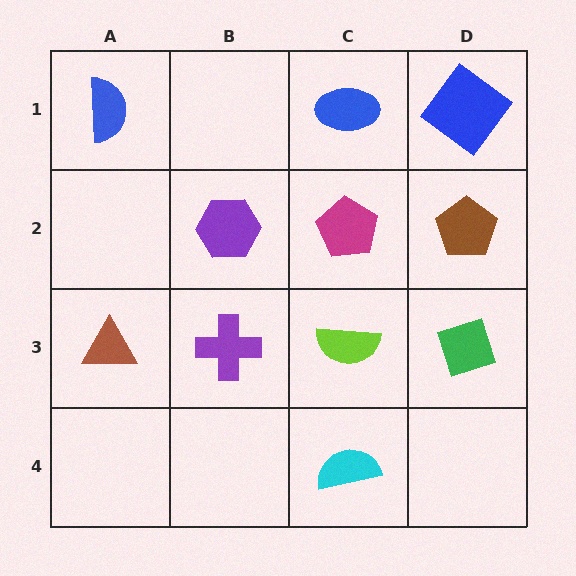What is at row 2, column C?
A magenta pentagon.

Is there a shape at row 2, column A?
No, that cell is empty.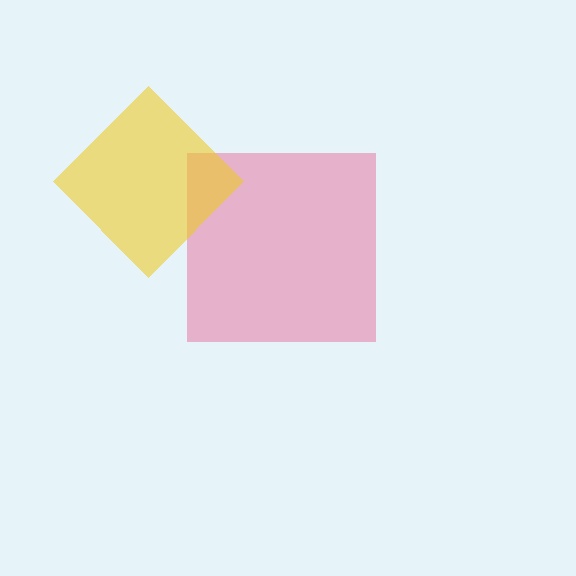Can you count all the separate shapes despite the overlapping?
Yes, there are 2 separate shapes.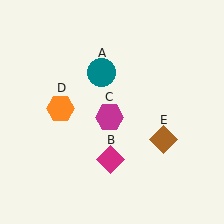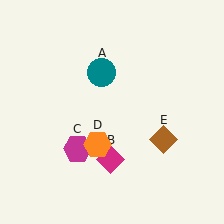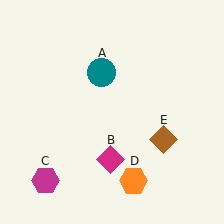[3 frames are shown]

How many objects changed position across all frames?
2 objects changed position: magenta hexagon (object C), orange hexagon (object D).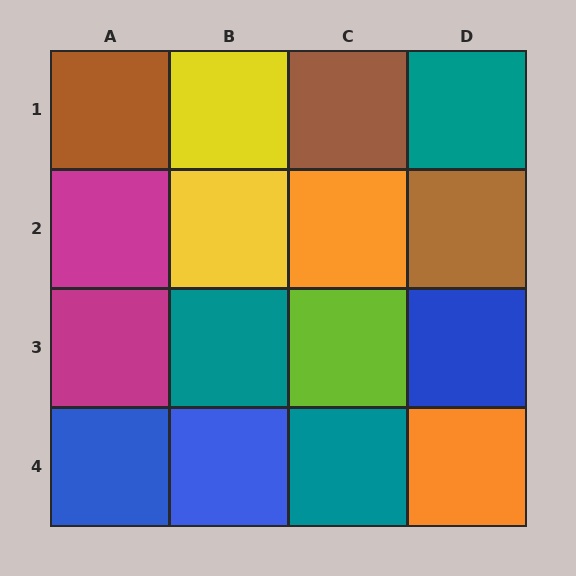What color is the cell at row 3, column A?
Magenta.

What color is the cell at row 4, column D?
Orange.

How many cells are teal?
3 cells are teal.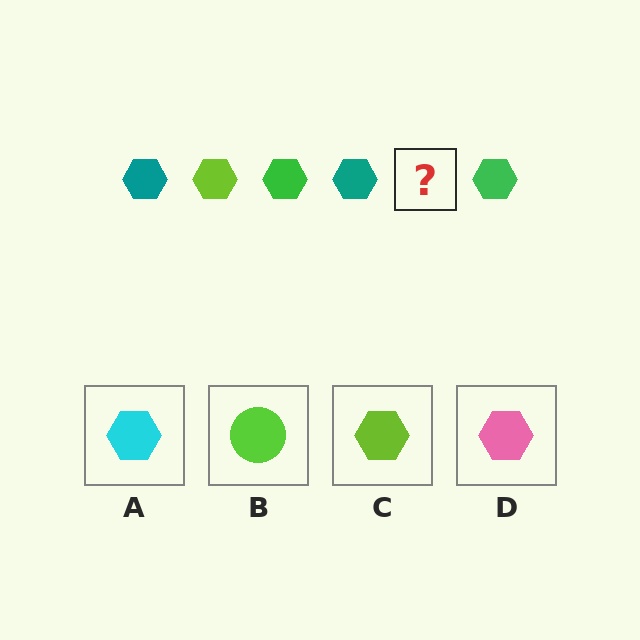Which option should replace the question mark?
Option C.